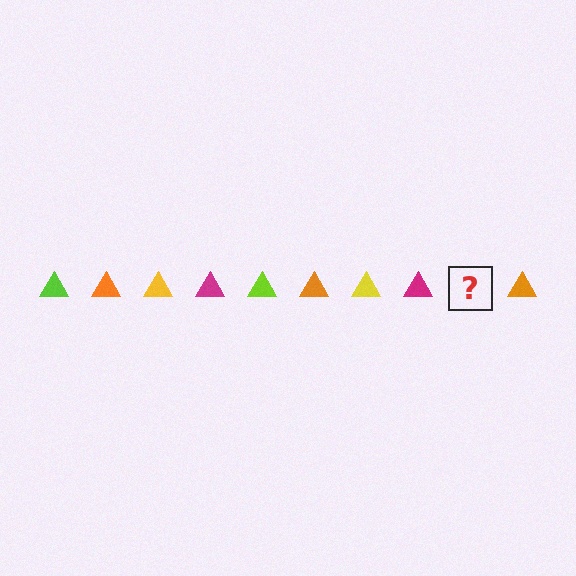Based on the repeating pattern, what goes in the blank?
The blank should be a lime triangle.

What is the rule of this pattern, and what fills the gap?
The rule is that the pattern cycles through lime, orange, yellow, magenta triangles. The gap should be filled with a lime triangle.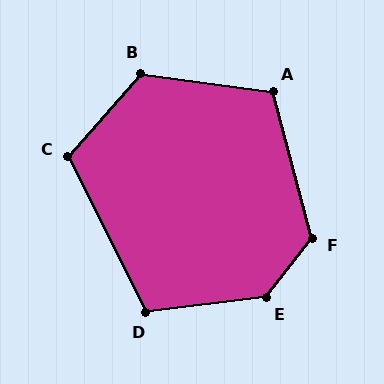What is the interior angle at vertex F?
Approximately 127 degrees (obtuse).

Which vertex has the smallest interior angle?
D, at approximately 109 degrees.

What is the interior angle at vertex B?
Approximately 123 degrees (obtuse).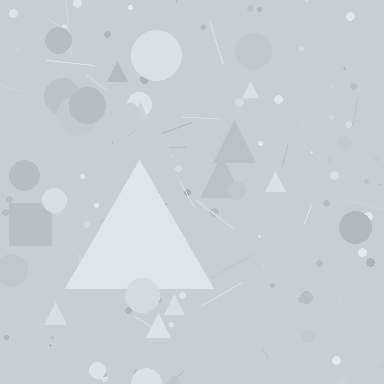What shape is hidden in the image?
A triangle is hidden in the image.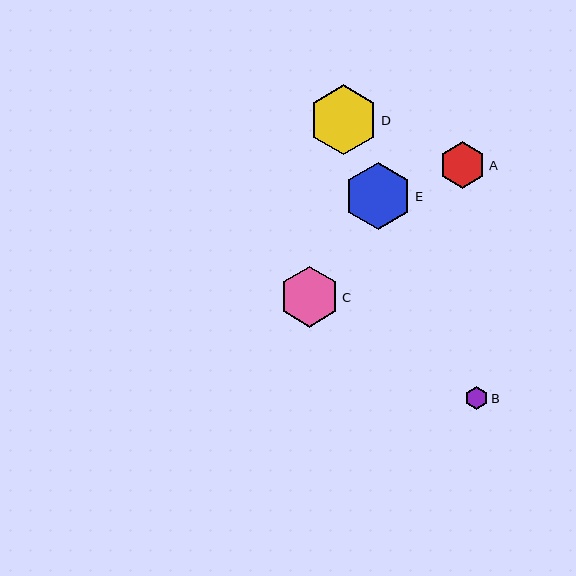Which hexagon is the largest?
Hexagon D is the largest with a size of approximately 70 pixels.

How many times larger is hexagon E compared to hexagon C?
Hexagon E is approximately 1.1 times the size of hexagon C.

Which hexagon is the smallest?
Hexagon B is the smallest with a size of approximately 23 pixels.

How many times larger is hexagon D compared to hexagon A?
Hexagon D is approximately 1.5 times the size of hexagon A.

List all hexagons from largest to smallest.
From largest to smallest: D, E, C, A, B.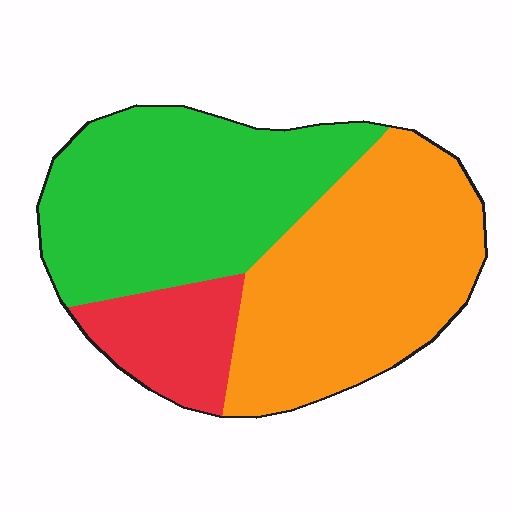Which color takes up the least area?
Red, at roughly 15%.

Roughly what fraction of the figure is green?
Green takes up about two fifths (2/5) of the figure.